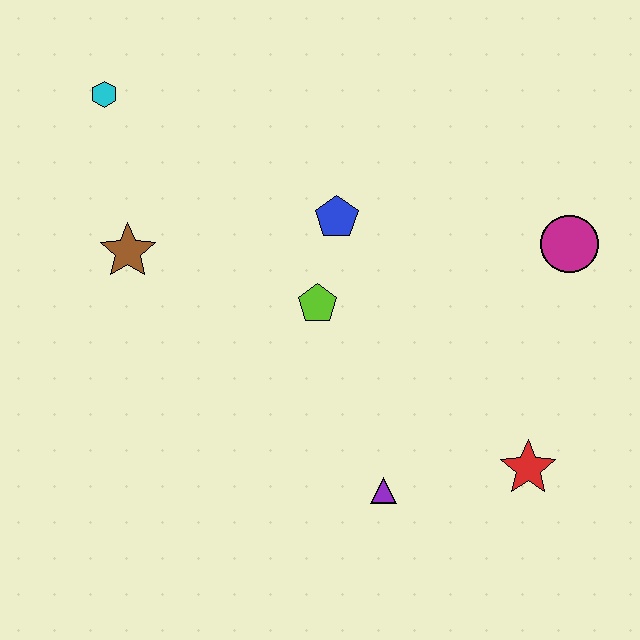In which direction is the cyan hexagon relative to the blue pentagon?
The cyan hexagon is to the left of the blue pentagon.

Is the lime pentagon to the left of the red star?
Yes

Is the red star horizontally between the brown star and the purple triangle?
No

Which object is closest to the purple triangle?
The red star is closest to the purple triangle.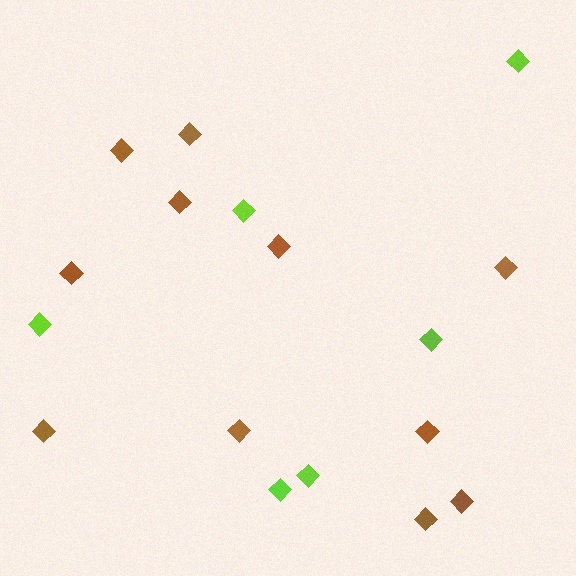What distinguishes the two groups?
There are 2 groups: one group of lime diamonds (6) and one group of brown diamonds (11).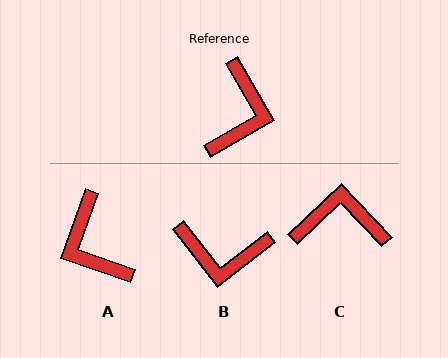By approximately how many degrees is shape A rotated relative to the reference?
Approximately 140 degrees clockwise.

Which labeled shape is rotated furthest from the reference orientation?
A, about 140 degrees away.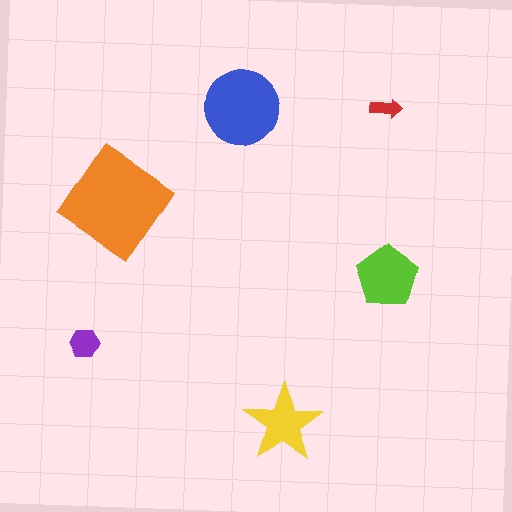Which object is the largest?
The orange diamond.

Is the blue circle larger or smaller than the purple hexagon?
Larger.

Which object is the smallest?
The red arrow.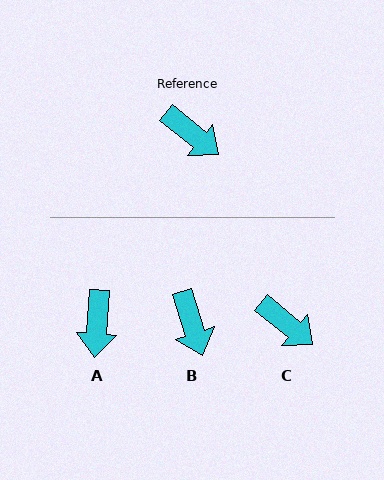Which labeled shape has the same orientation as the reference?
C.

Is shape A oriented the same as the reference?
No, it is off by about 55 degrees.